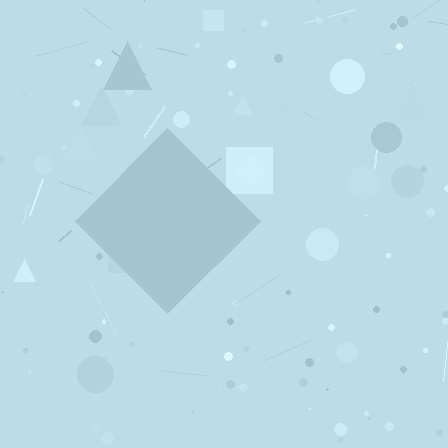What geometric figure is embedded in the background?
A diamond is embedded in the background.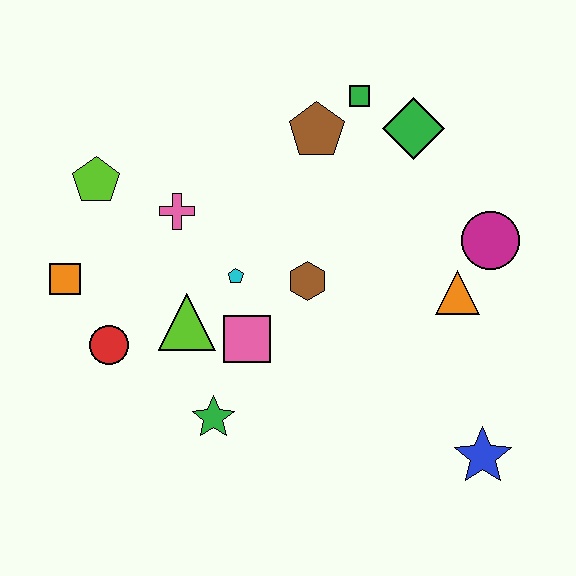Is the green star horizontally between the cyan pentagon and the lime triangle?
Yes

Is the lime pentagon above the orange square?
Yes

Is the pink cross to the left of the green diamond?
Yes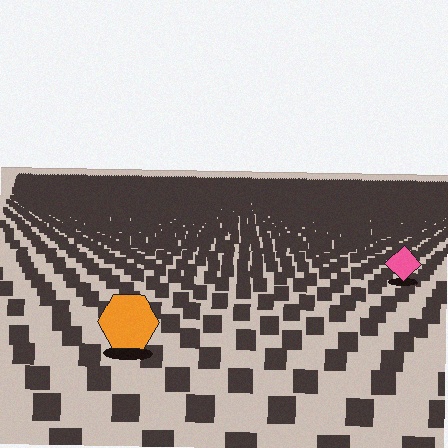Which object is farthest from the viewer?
The pink diamond is farthest from the viewer. It appears smaller and the ground texture around it is denser.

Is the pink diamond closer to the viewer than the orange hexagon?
No. The orange hexagon is closer — you can tell from the texture gradient: the ground texture is coarser near it.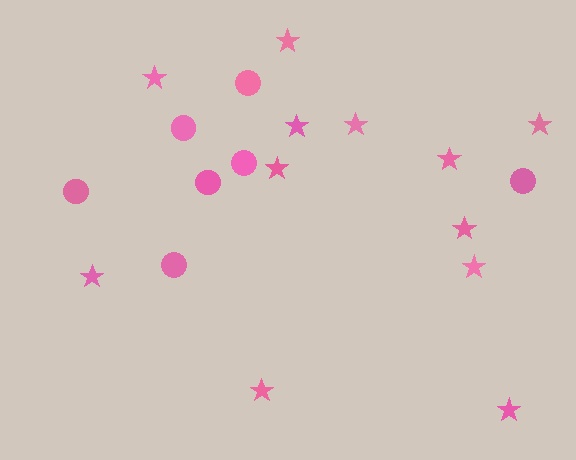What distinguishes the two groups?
There are 2 groups: one group of circles (7) and one group of stars (12).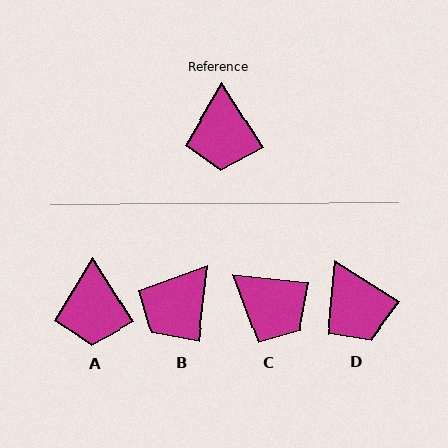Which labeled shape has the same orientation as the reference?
A.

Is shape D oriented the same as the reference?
No, it is off by about 26 degrees.